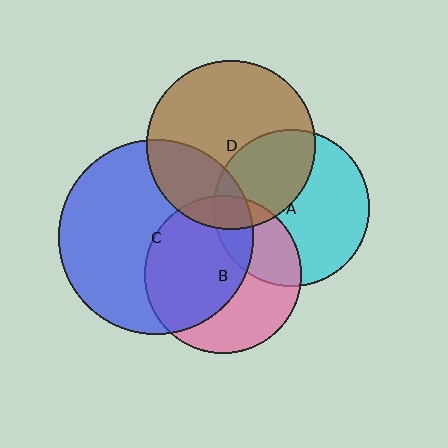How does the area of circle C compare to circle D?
Approximately 1.3 times.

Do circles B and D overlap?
Yes.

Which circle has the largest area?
Circle C (blue).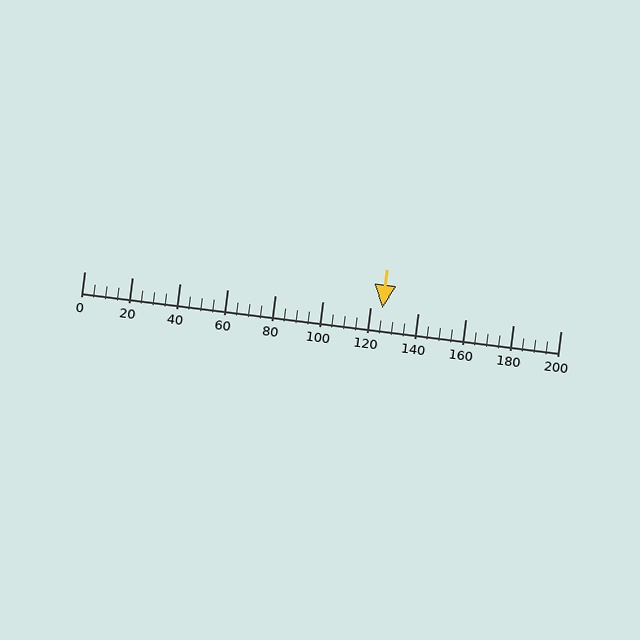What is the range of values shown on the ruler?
The ruler shows values from 0 to 200.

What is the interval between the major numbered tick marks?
The major tick marks are spaced 20 units apart.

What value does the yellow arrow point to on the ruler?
The yellow arrow points to approximately 125.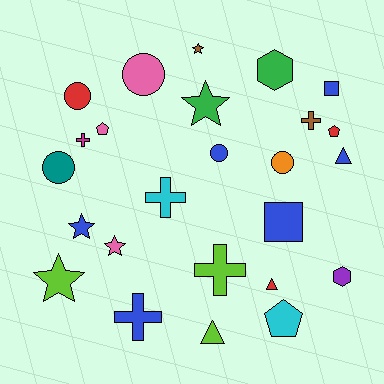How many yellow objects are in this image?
There are no yellow objects.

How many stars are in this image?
There are 5 stars.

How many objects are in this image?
There are 25 objects.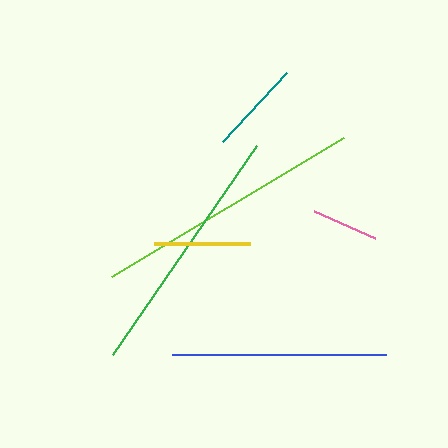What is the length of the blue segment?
The blue segment is approximately 214 pixels long.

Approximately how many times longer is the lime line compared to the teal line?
The lime line is approximately 2.9 times the length of the teal line.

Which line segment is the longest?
The lime line is the longest at approximately 270 pixels.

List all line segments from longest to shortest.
From longest to shortest: lime, green, blue, yellow, teal, pink.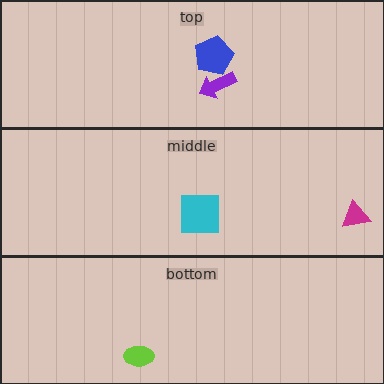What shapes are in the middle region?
The cyan square, the magenta triangle.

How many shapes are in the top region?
2.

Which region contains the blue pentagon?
The top region.